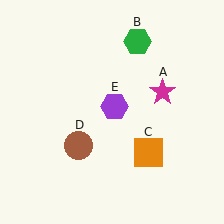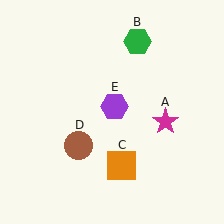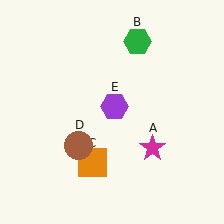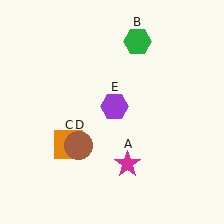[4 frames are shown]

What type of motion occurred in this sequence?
The magenta star (object A), orange square (object C) rotated clockwise around the center of the scene.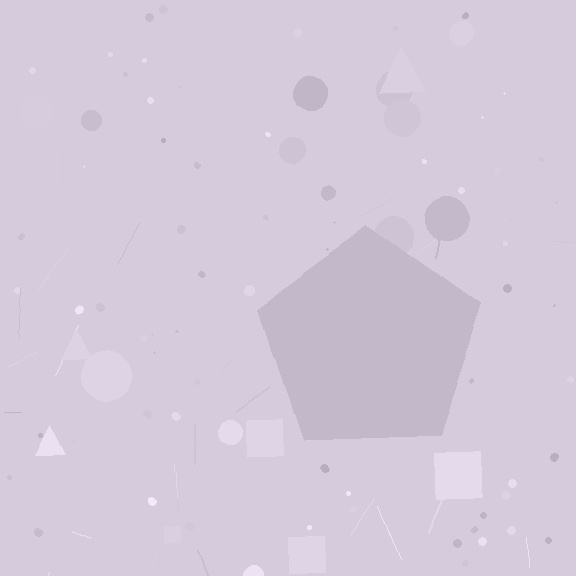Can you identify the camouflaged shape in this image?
The camouflaged shape is a pentagon.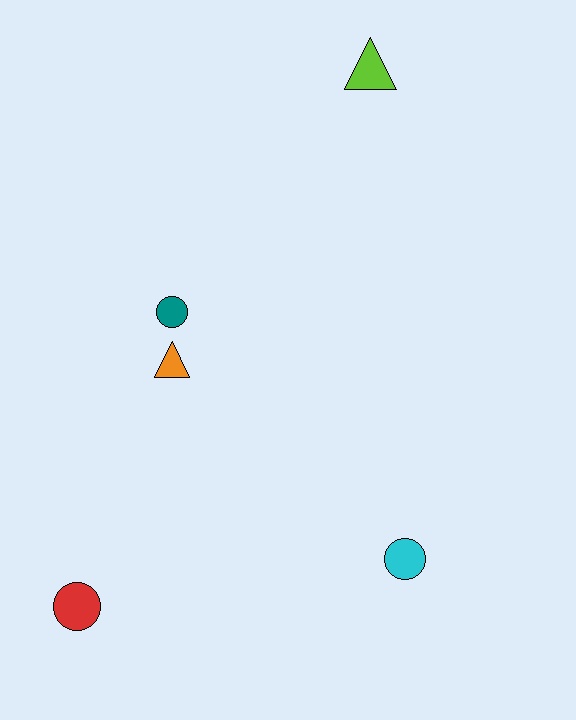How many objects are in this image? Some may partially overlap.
There are 5 objects.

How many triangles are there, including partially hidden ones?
There are 2 triangles.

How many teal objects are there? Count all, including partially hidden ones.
There is 1 teal object.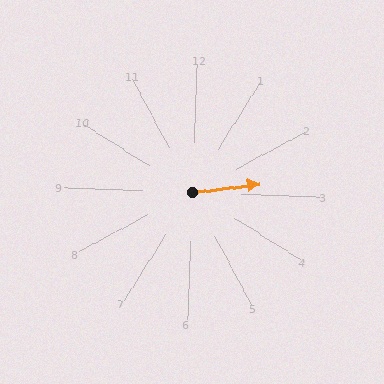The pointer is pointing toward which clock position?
Roughly 3 o'clock.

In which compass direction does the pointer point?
East.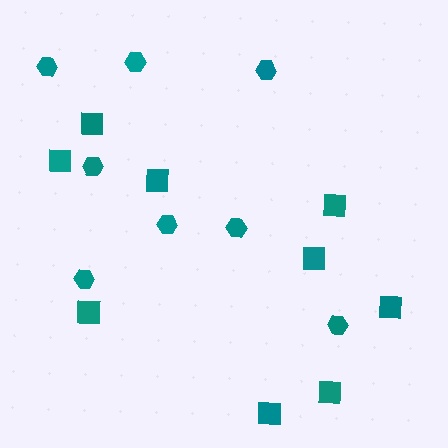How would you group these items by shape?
There are 2 groups: one group of squares (9) and one group of hexagons (8).